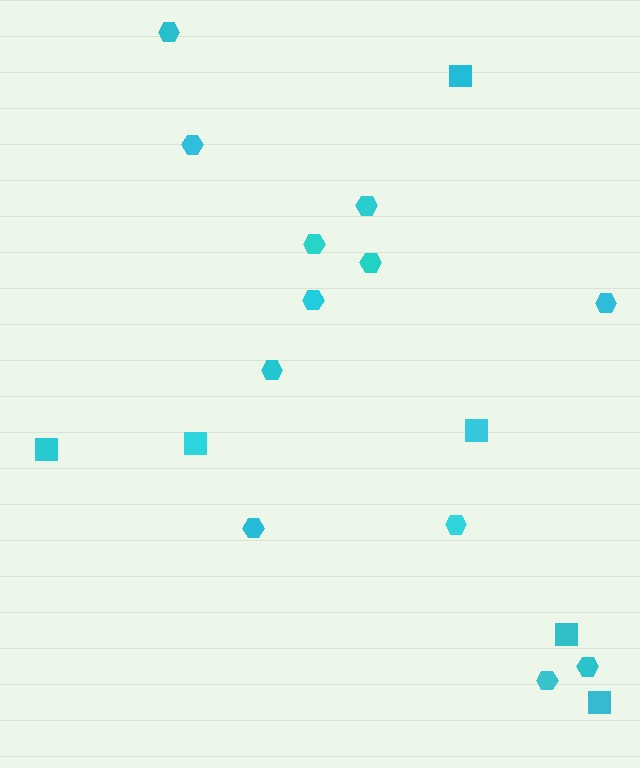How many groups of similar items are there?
There are 2 groups: one group of squares (6) and one group of hexagons (12).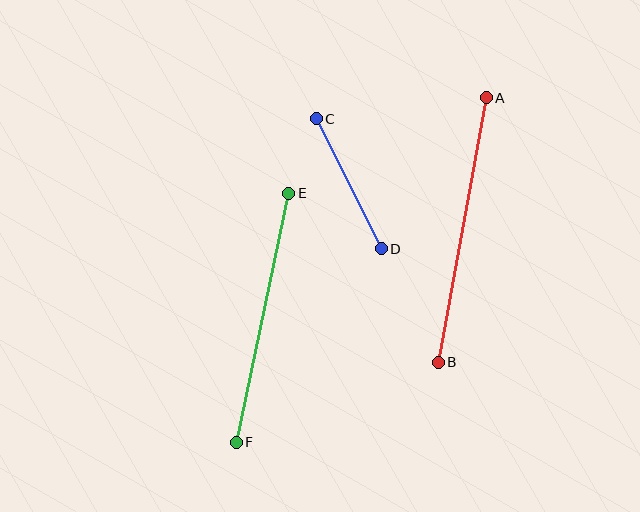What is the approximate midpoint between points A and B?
The midpoint is at approximately (462, 230) pixels.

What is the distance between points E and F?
The distance is approximately 255 pixels.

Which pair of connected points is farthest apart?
Points A and B are farthest apart.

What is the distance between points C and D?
The distance is approximately 145 pixels.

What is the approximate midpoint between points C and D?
The midpoint is at approximately (349, 184) pixels.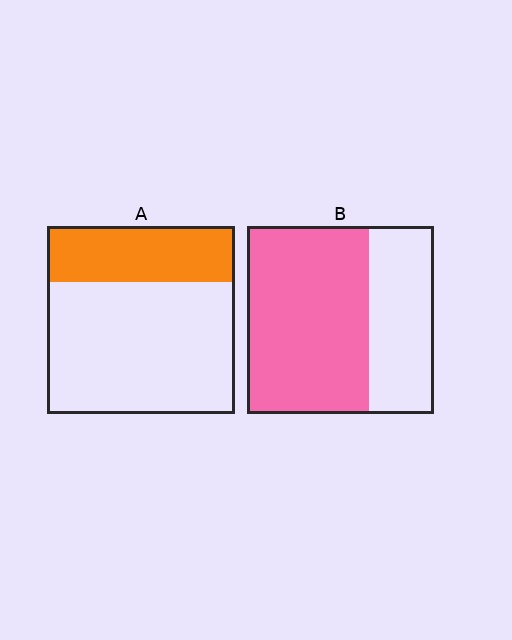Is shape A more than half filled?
No.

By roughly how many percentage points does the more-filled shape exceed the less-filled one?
By roughly 35 percentage points (B over A).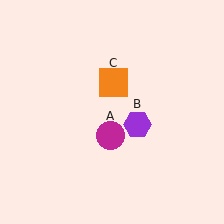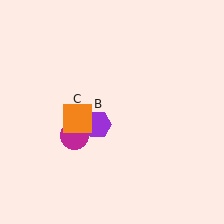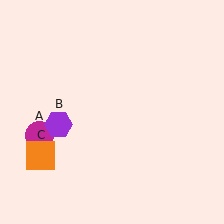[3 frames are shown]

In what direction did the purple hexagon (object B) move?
The purple hexagon (object B) moved left.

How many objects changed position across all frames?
3 objects changed position: magenta circle (object A), purple hexagon (object B), orange square (object C).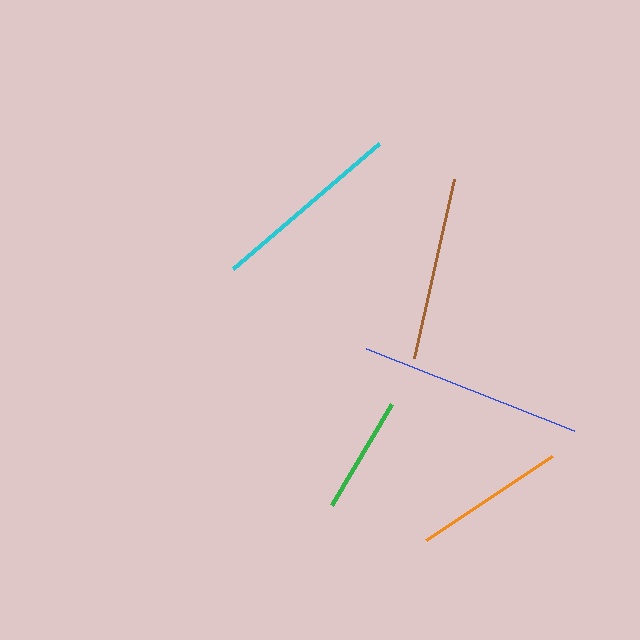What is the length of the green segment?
The green segment is approximately 118 pixels long.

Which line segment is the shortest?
The green line is the shortest at approximately 118 pixels.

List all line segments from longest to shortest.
From longest to shortest: blue, cyan, brown, orange, green.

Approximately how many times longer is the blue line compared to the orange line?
The blue line is approximately 1.5 times the length of the orange line.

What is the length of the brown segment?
The brown segment is approximately 183 pixels long.